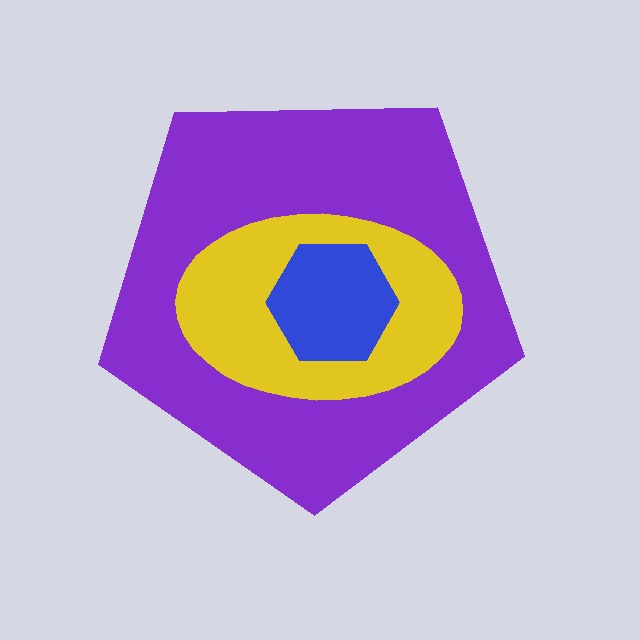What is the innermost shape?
The blue hexagon.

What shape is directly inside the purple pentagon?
The yellow ellipse.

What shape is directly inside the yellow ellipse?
The blue hexagon.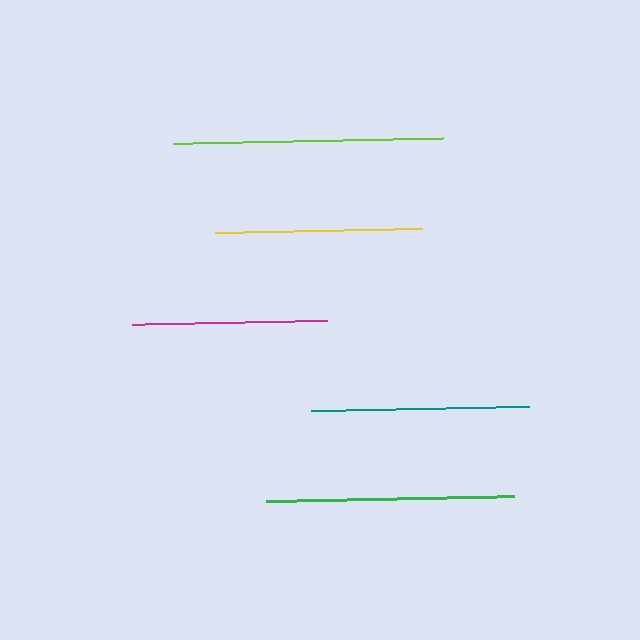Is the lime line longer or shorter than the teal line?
The lime line is longer than the teal line.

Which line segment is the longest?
The lime line is the longest at approximately 270 pixels.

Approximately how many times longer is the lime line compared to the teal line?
The lime line is approximately 1.2 times the length of the teal line.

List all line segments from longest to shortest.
From longest to shortest: lime, green, teal, yellow, magenta.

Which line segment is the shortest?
The magenta line is the shortest at approximately 195 pixels.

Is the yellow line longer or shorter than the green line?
The green line is longer than the yellow line.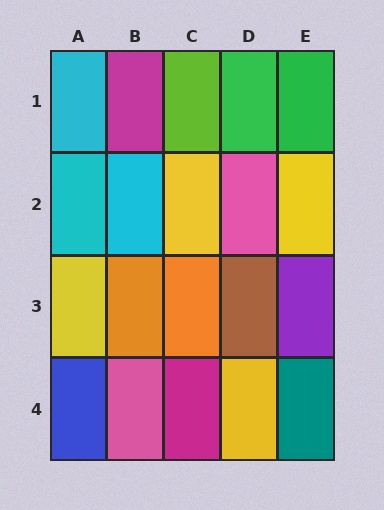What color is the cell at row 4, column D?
Yellow.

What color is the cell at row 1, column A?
Cyan.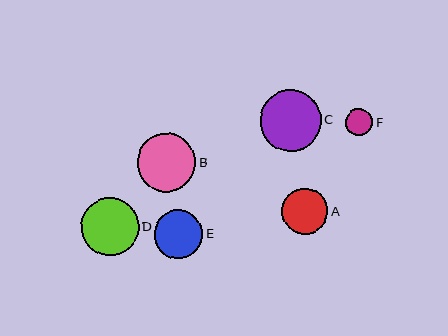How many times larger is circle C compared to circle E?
Circle C is approximately 1.3 times the size of circle E.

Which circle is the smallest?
Circle F is the smallest with a size of approximately 27 pixels.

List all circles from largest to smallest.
From largest to smallest: C, B, D, E, A, F.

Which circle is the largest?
Circle C is the largest with a size of approximately 61 pixels.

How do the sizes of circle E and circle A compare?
Circle E and circle A are approximately the same size.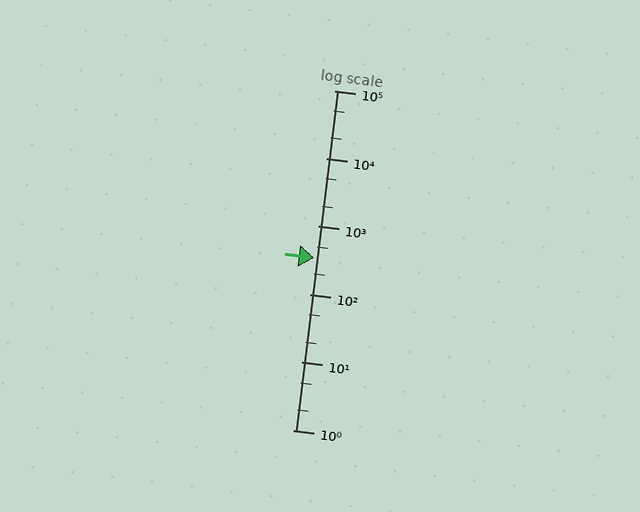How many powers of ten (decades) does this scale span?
The scale spans 5 decades, from 1 to 100000.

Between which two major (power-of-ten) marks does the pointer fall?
The pointer is between 100 and 1000.